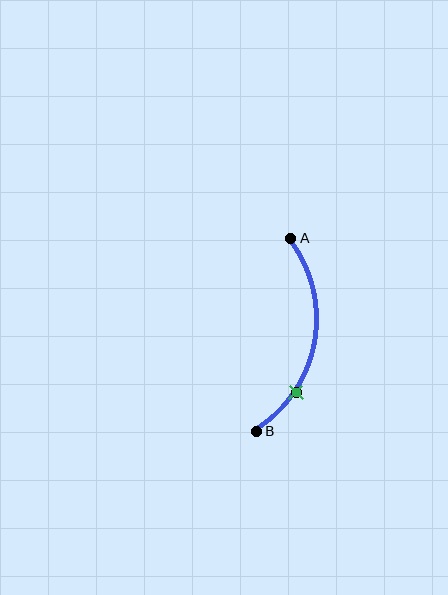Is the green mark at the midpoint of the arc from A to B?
No. The green mark lies on the arc but is closer to endpoint B. The arc midpoint would be at the point on the curve equidistant along the arc from both A and B.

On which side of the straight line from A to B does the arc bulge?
The arc bulges to the right of the straight line connecting A and B.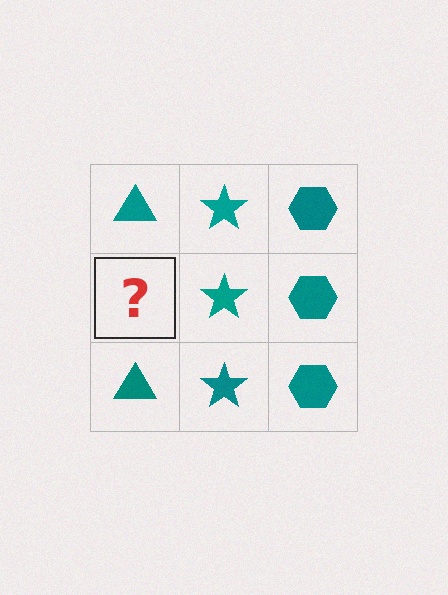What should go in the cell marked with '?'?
The missing cell should contain a teal triangle.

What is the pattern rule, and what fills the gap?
The rule is that each column has a consistent shape. The gap should be filled with a teal triangle.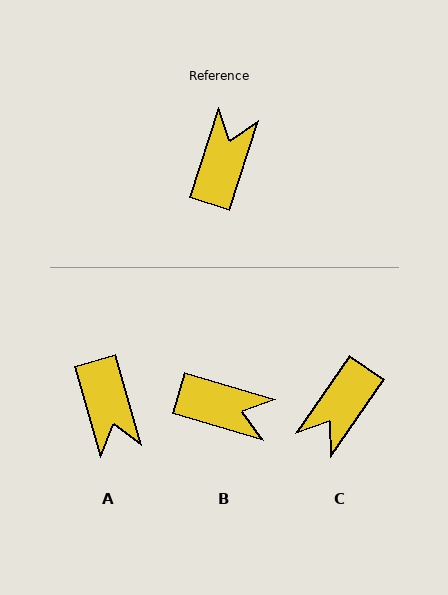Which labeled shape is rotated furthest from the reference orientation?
C, about 163 degrees away.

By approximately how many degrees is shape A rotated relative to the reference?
Approximately 146 degrees clockwise.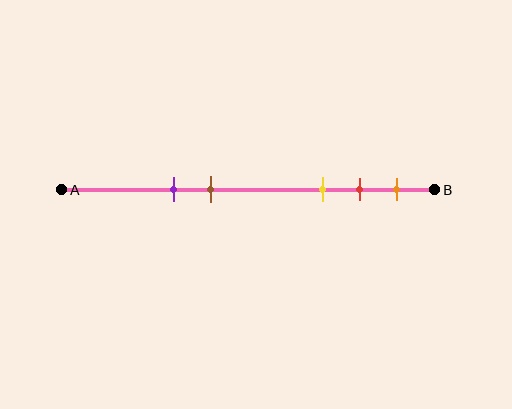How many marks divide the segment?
There are 5 marks dividing the segment.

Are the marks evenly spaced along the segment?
No, the marks are not evenly spaced.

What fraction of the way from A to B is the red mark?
The red mark is approximately 80% (0.8) of the way from A to B.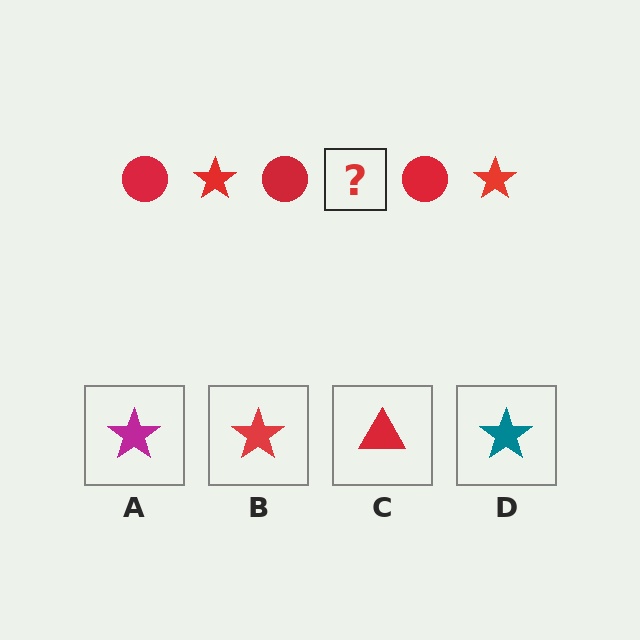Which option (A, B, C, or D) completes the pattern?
B.